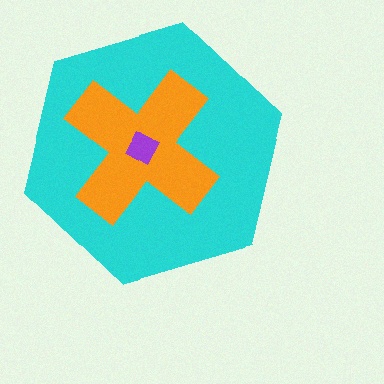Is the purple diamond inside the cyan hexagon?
Yes.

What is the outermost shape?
The cyan hexagon.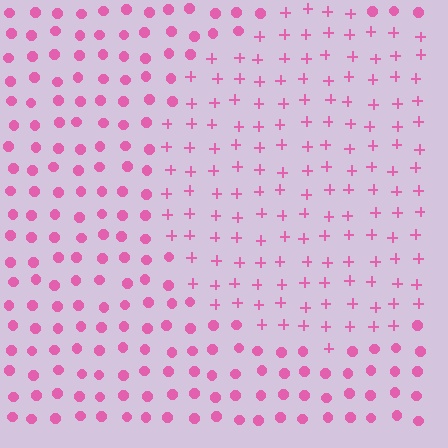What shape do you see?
I see a circle.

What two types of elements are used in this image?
The image uses plus signs inside the circle region and circles outside it.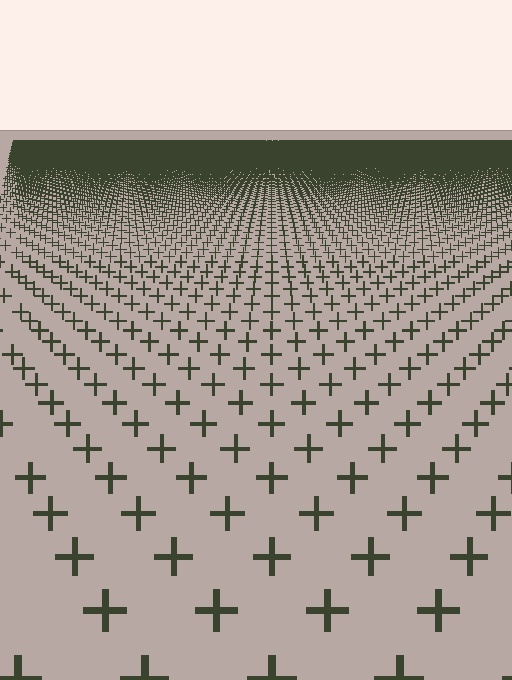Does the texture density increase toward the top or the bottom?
Density increases toward the top.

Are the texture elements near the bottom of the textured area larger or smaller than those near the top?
Larger. Near the bottom, elements are closer to the viewer and appear at a bigger on-screen size.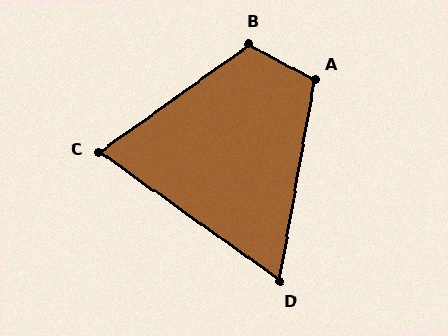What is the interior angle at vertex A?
Approximately 109 degrees (obtuse).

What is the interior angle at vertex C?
Approximately 71 degrees (acute).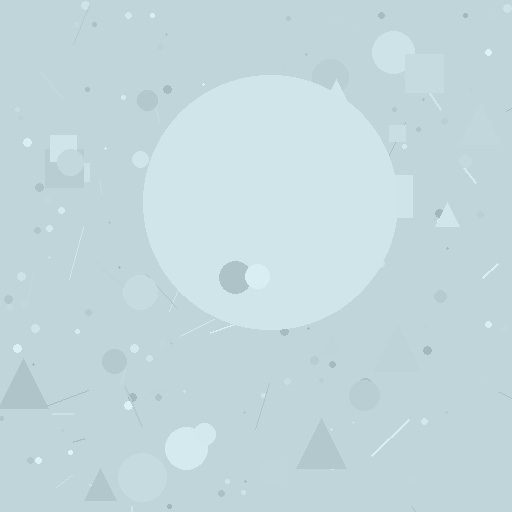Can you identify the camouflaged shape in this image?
The camouflaged shape is a circle.